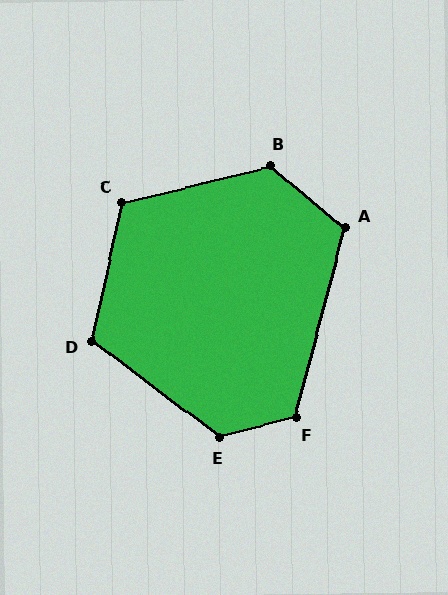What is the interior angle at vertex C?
Approximately 116 degrees (obtuse).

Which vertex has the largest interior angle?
E, at approximately 129 degrees.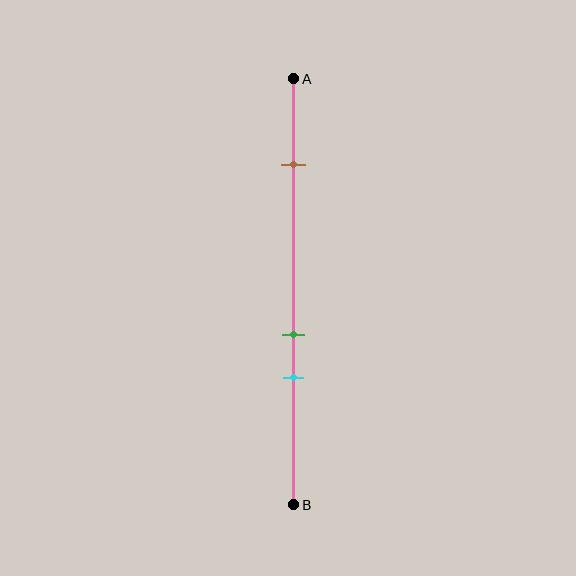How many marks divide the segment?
There are 3 marks dividing the segment.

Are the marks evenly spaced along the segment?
No, the marks are not evenly spaced.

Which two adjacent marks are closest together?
The green and cyan marks are the closest adjacent pair.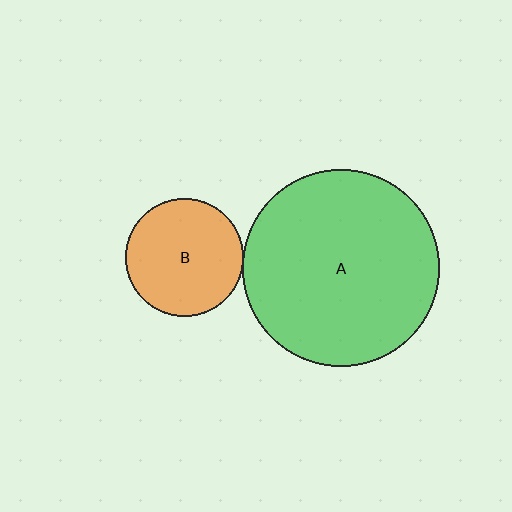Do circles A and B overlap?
Yes.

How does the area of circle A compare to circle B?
Approximately 2.8 times.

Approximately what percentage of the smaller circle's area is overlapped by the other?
Approximately 5%.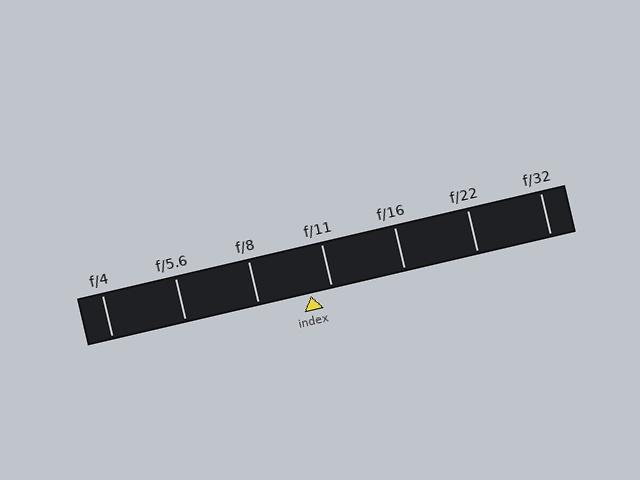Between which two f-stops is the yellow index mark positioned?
The index mark is between f/8 and f/11.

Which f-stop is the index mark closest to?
The index mark is closest to f/11.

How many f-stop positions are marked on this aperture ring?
There are 7 f-stop positions marked.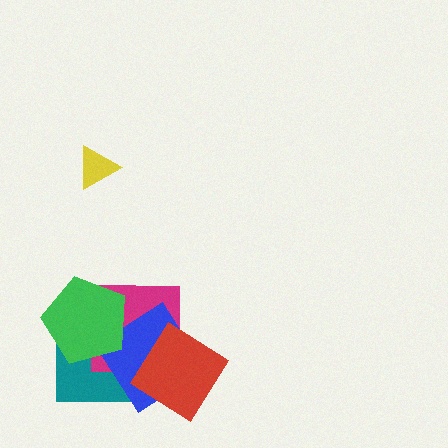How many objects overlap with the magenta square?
4 objects overlap with the magenta square.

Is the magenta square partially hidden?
Yes, it is partially covered by another shape.